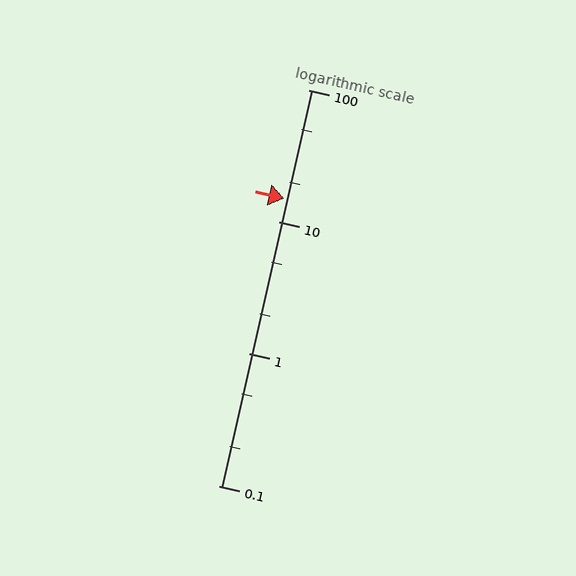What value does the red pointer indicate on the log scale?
The pointer indicates approximately 15.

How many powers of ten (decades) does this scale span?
The scale spans 3 decades, from 0.1 to 100.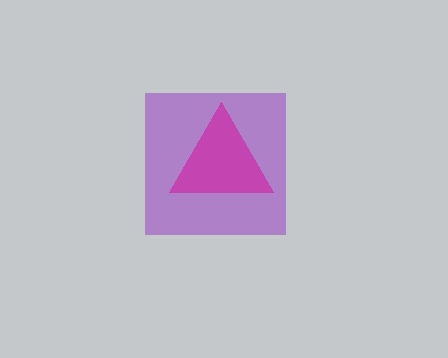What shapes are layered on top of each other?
The layered shapes are: a purple square, a magenta triangle.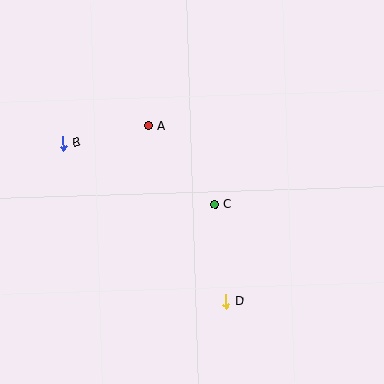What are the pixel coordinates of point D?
Point D is at (226, 301).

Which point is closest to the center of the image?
Point C at (215, 205) is closest to the center.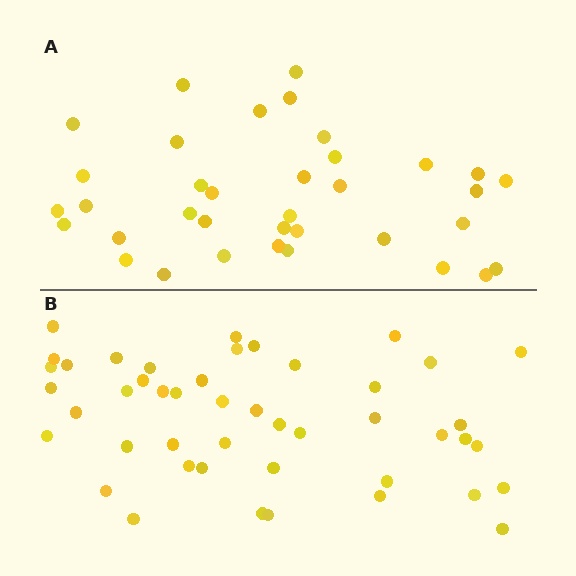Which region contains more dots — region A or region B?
Region B (the bottom region) has more dots.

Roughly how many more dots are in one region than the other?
Region B has roughly 10 or so more dots than region A.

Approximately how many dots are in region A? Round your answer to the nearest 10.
About 40 dots. (The exact count is 36, which rounds to 40.)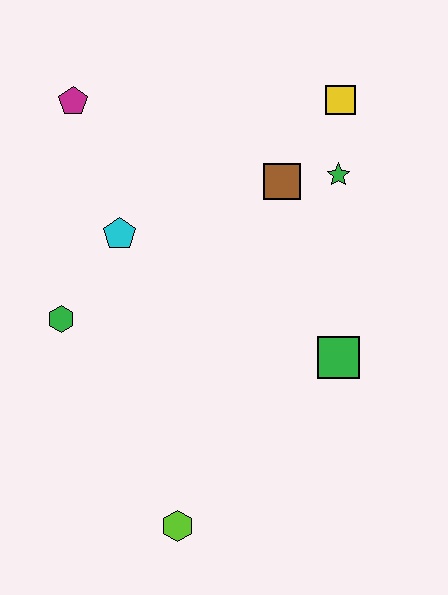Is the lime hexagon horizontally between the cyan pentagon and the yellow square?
Yes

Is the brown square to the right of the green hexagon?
Yes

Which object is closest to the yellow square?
The green star is closest to the yellow square.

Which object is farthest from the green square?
The magenta pentagon is farthest from the green square.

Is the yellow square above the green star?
Yes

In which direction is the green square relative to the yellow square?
The green square is below the yellow square.